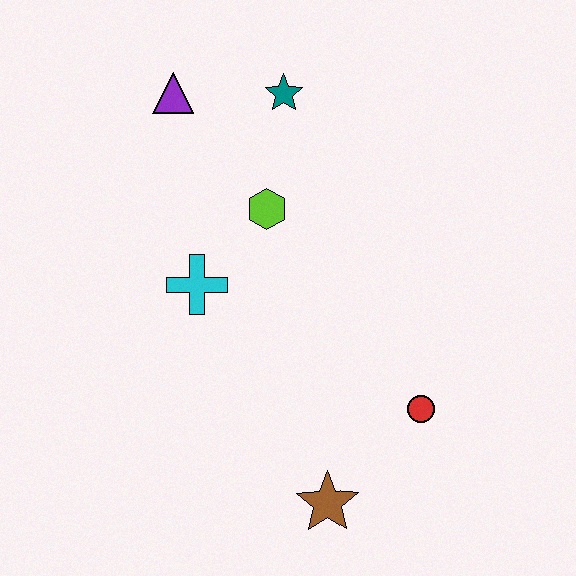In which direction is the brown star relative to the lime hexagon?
The brown star is below the lime hexagon.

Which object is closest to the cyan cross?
The lime hexagon is closest to the cyan cross.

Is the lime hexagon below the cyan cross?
No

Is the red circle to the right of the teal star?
Yes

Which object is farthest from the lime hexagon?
The brown star is farthest from the lime hexagon.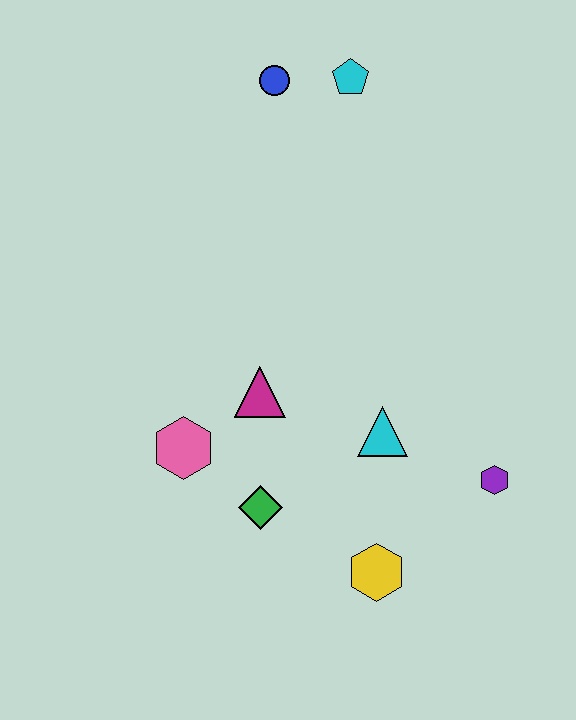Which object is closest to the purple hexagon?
The cyan triangle is closest to the purple hexagon.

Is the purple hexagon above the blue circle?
No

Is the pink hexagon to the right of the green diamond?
No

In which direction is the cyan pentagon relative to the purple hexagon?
The cyan pentagon is above the purple hexagon.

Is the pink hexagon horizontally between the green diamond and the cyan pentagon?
No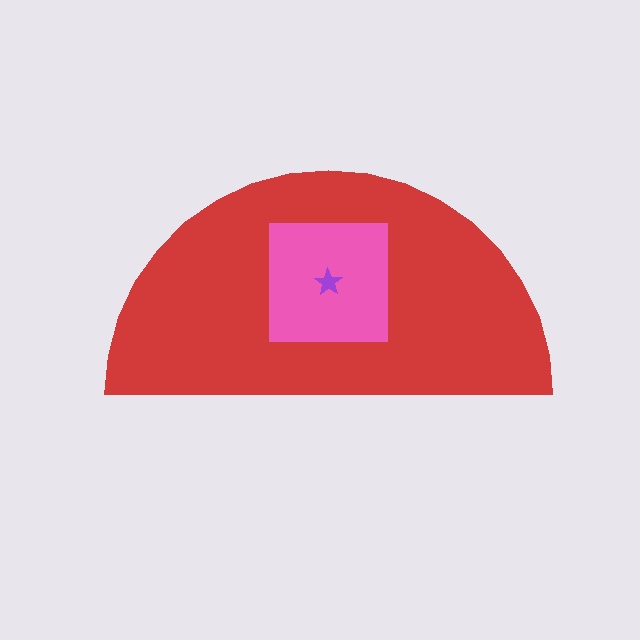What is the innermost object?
The purple star.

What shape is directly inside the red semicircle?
The pink square.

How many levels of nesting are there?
3.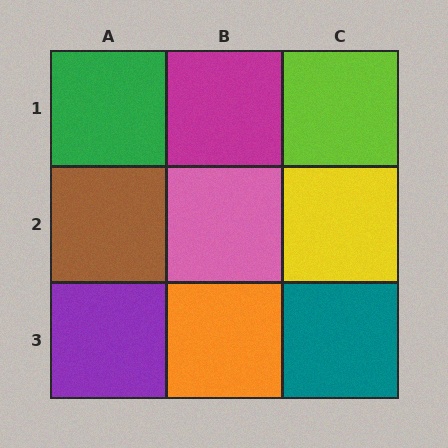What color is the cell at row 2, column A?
Brown.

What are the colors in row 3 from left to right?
Purple, orange, teal.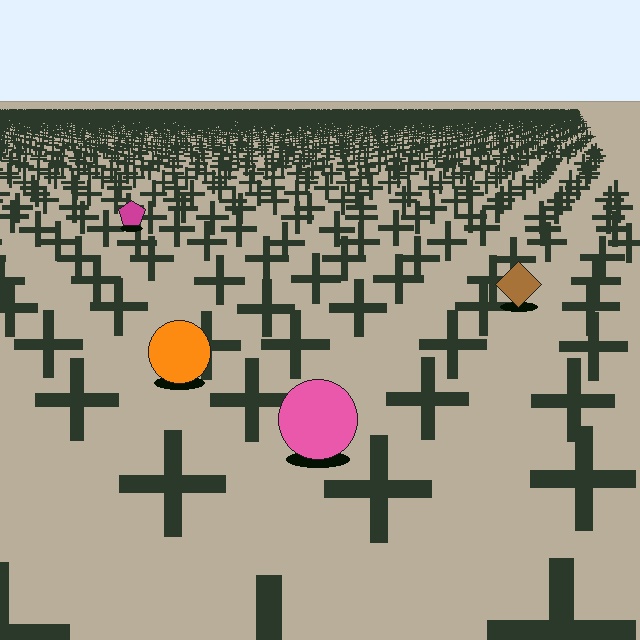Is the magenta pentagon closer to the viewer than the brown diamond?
No. The brown diamond is closer — you can tell from the texture gradient: the ground texture is coarser near it.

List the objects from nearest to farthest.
From nearest to farthest: the pink circle, the orange circle, the brown diamond, the magenta pentagon.